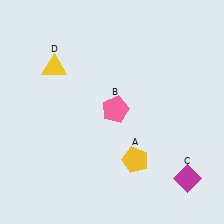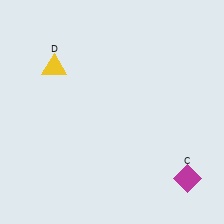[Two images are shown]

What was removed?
The pink pentagon (B), the yellow pentagon (A) were removed in Image 2.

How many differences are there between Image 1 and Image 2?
There are 2 differences between the two images.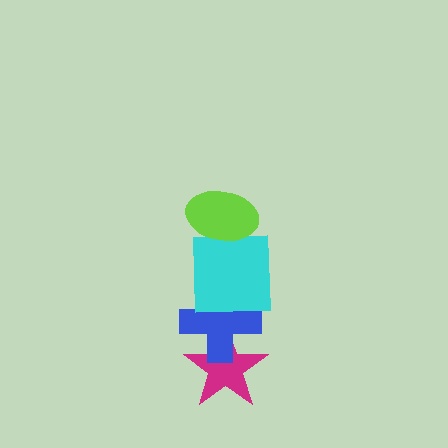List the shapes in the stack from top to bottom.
From top to bottom: the lime ellipse, the cyan square, the blue cross, the magenta star.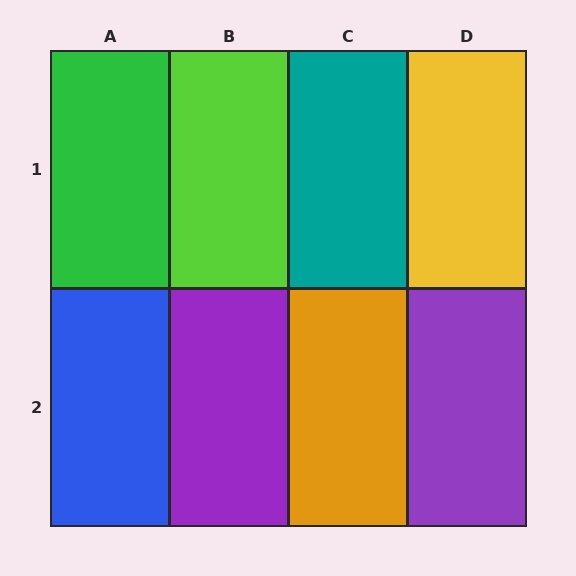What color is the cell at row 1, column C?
Teal.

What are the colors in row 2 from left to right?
Blue, purple, orange, purple.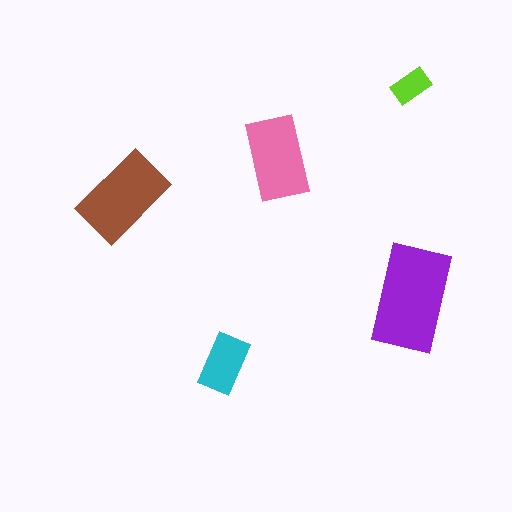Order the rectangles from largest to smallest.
the purple one, the brown one, the pink one, the cyan one, the lime one.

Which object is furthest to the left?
The brown rectangle is leftmost.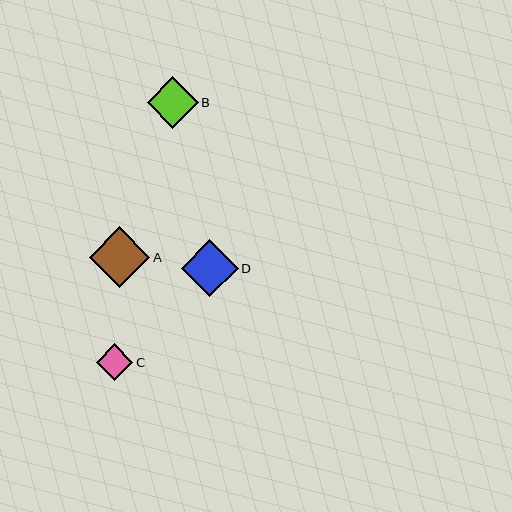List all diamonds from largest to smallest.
From largest to smallest: A, D, B, C.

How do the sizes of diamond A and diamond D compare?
Diamond A and diamond D are approximately the same size.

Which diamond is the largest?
Diamond A is the largest with a size of approximately 60 pixels.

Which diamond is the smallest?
Diamond C is the smallest with a size of approximately 37 pixels.